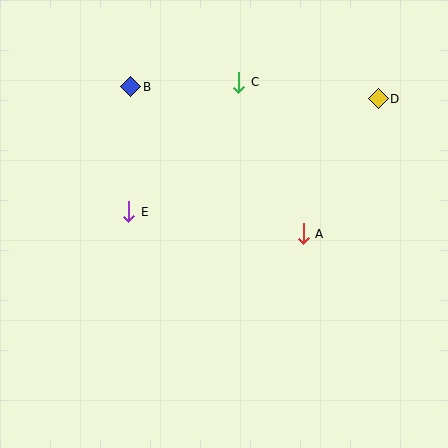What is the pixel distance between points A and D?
The distance between A and D is 154 pixels.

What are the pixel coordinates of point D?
Point D is at (378, 99).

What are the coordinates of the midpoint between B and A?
The midpoint between B and A is at (217, 160).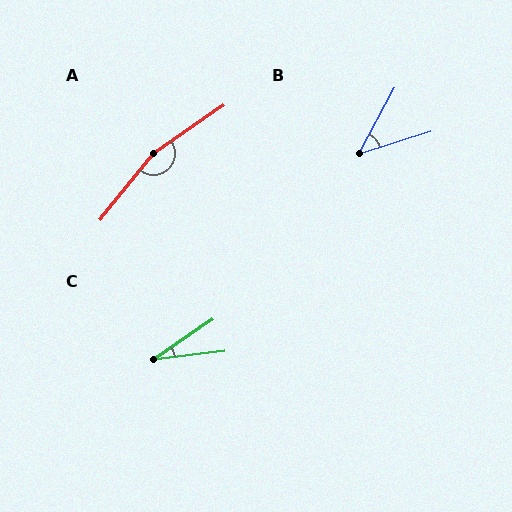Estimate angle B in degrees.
Approximately 44 degrees.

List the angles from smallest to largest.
C (28°), B (44°), A (163°).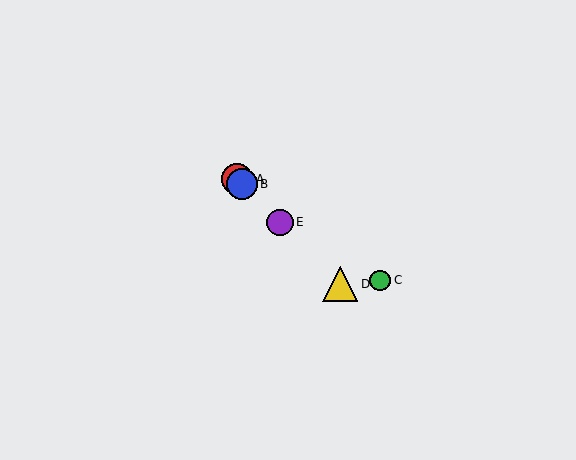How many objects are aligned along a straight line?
4 objects (A, B, D, E) are aligned along a straight line.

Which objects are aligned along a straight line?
Objects A, B, D, E are aligned along a straight line.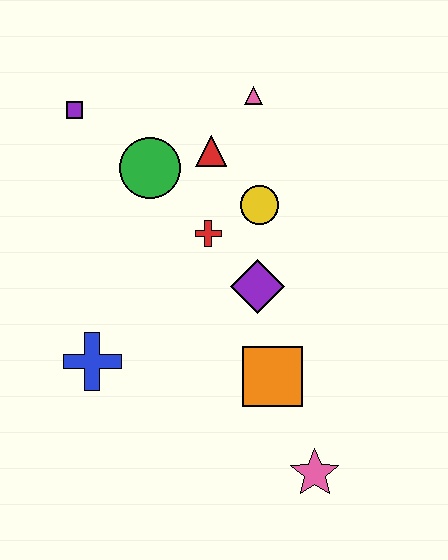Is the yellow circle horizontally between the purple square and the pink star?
Yes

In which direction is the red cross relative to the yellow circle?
The red cross is to the left of the yellow circle.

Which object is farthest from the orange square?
The purple square is farthest from the orange square.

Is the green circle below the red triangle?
Yes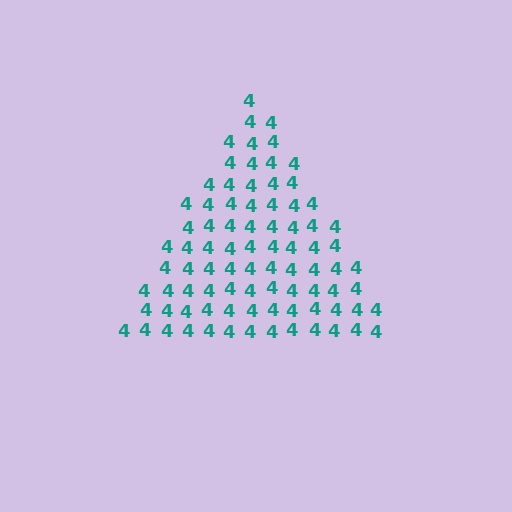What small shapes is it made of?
It is made of small digit 4's.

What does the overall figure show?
The overall figure shows a triangle.